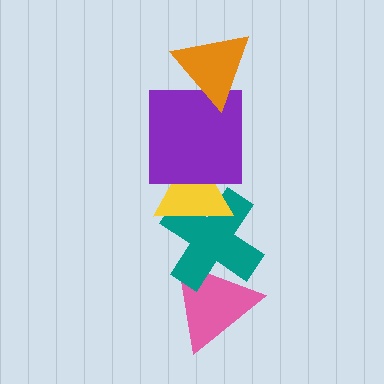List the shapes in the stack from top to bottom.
From top to bottom: the orange triangle, the purple square, the yellow triangle, the teal cross, the pink triangle.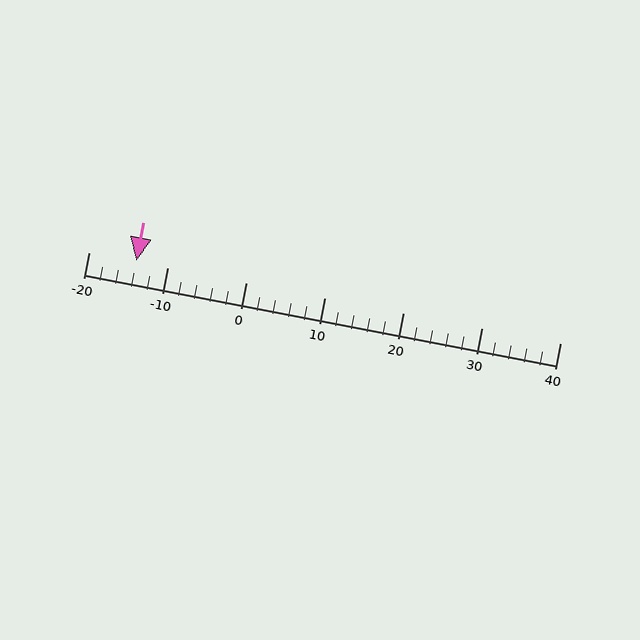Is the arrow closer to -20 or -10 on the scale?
The arrow is closer to -10.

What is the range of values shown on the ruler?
The ruler shows values from -20 to 40.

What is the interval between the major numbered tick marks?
The major tick marks are spaced 10 units apart.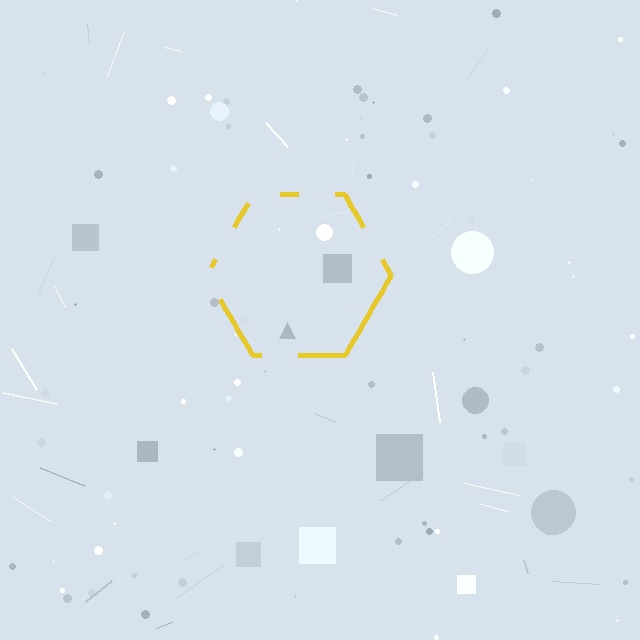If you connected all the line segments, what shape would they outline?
They would outline a hexagon.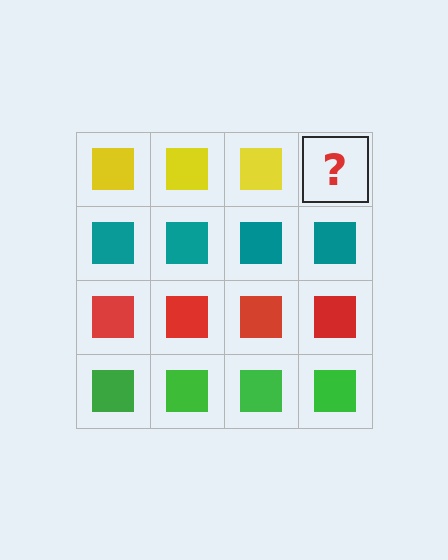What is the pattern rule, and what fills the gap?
The rule is that each row has a consistent color. The gap should be filled with a yellow square.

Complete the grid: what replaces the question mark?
The question mark should be replaced with a yellow square.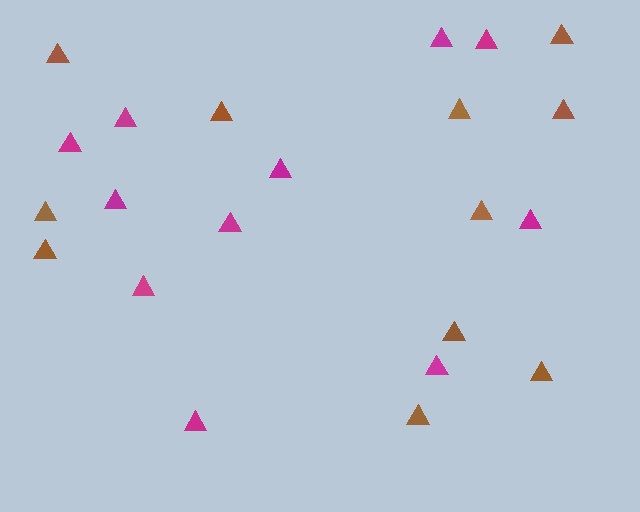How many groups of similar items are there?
There are 2 groups: one group of magenta triangles (11) and one group of brown triangles (11).